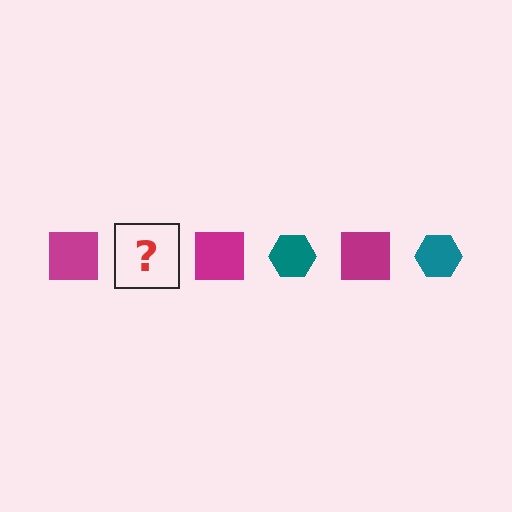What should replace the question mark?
The question mark should be replaced with a teal hexagon.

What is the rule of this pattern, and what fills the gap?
The rule is that the pattern alternates between magenta square and teal hexagon. The gap should be filled with a teal hexagon.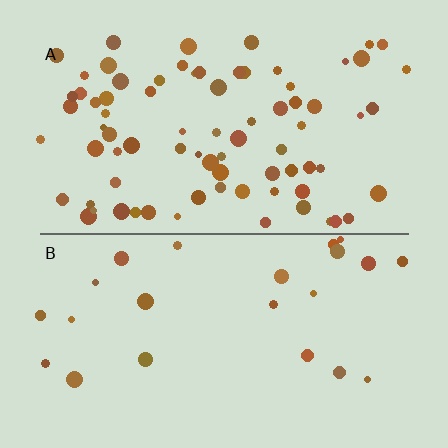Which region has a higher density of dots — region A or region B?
A (the top).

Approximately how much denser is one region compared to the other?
Approximately 3.3× — region A over region B.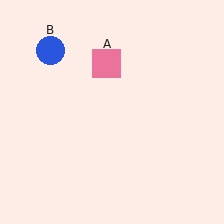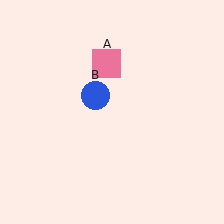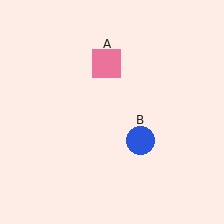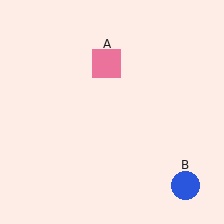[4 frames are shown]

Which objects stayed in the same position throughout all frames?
Pink square (object A) remained stationary.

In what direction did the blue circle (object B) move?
The blue circle (object B) moved down and to the right.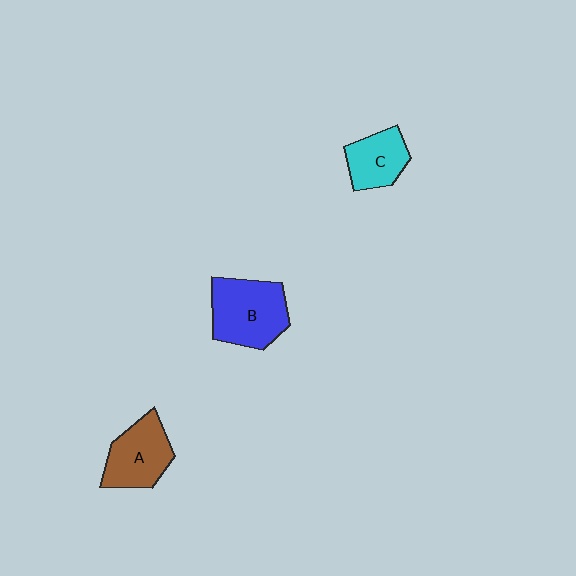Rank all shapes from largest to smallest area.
From largest to smallest: B (blue), A (brown), C (cyan).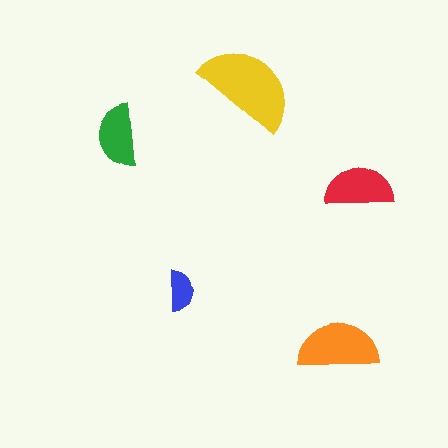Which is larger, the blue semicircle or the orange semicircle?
The orange one.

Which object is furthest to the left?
The green semicircle is leftmost.